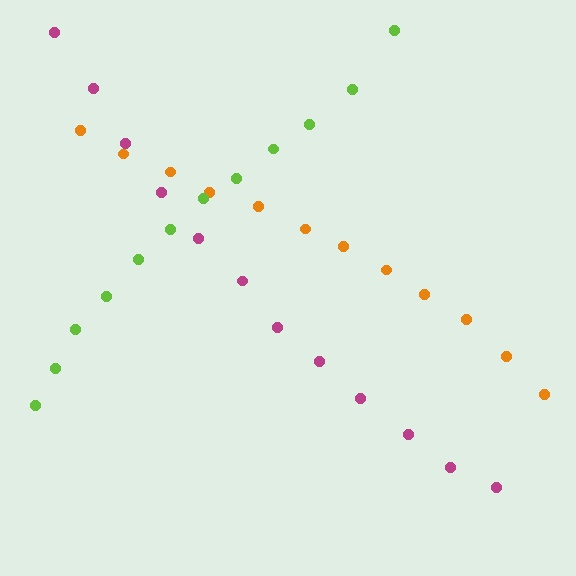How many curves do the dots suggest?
There are 3 distinct paths.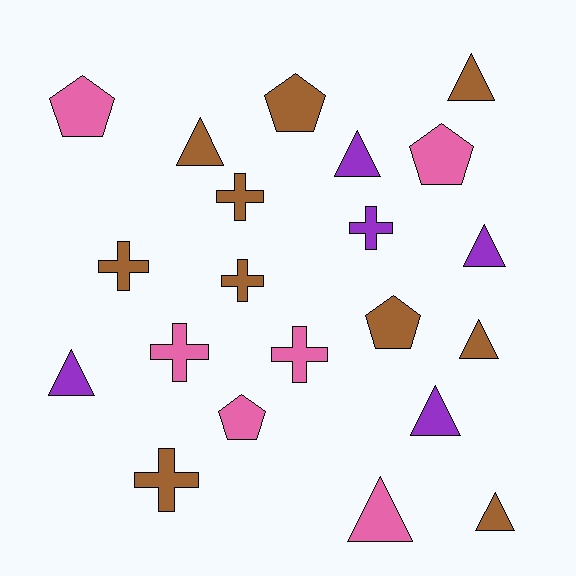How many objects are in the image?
There are 21 objects.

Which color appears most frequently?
Brown, with 10 objects.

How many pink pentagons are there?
There are 3 pink pentagons.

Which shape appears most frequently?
Triangle, with 9 objects.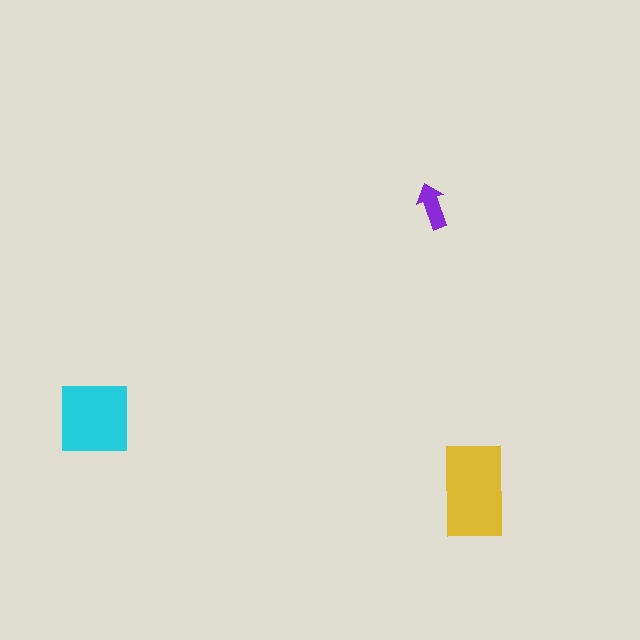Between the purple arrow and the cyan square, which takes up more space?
The cyan square.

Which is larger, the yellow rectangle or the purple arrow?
The yellow rectangle.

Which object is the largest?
The yellow rectangle.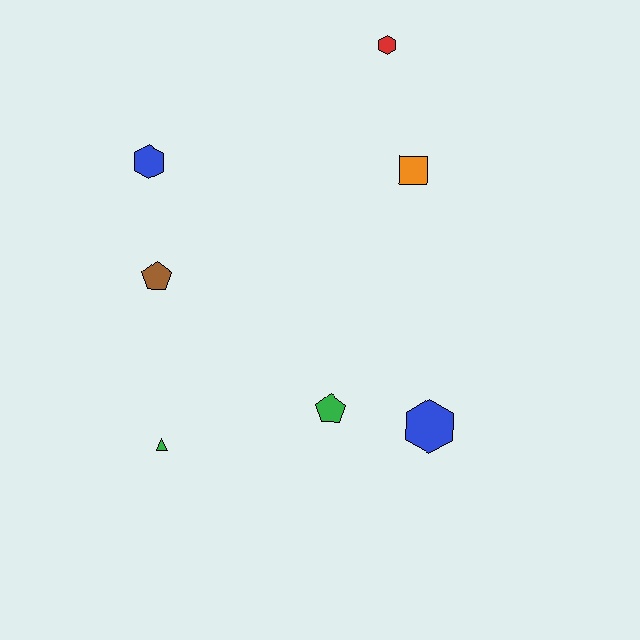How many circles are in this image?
There are no circles.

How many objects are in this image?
There are 7 objects.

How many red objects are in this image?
There is 1 red object.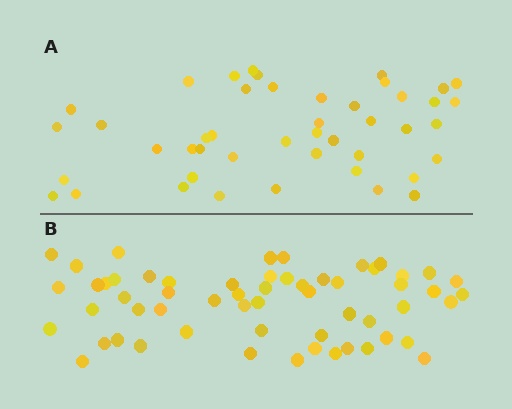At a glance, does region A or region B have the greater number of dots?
Region B (the bottom region) has more dots.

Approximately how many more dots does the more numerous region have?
Region B has approximately 15 more dots than region A.